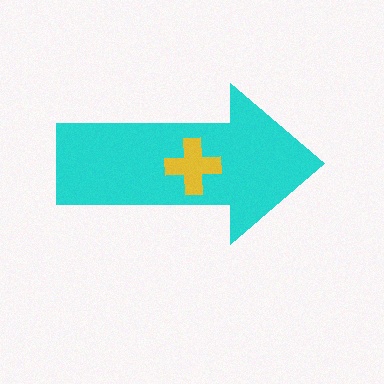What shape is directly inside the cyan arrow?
The yellow cross.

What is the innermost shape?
The yellow cross.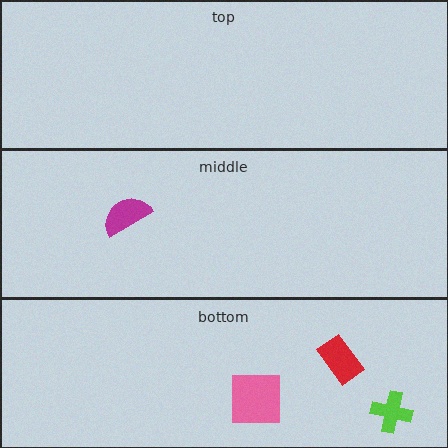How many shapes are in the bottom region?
3.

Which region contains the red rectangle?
The bottom region.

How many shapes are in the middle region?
1.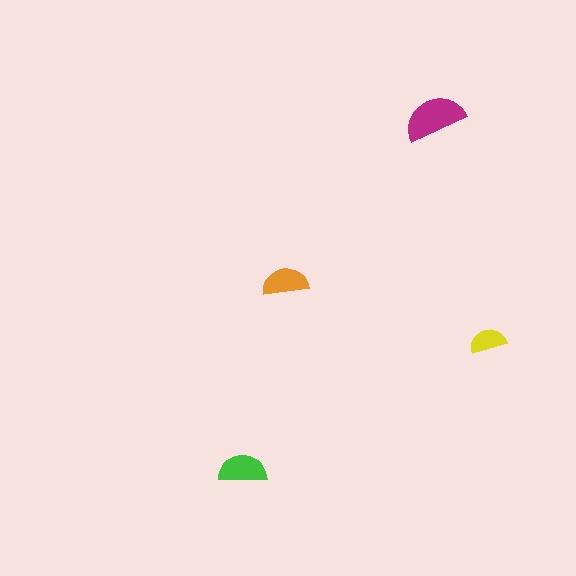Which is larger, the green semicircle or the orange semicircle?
The green one.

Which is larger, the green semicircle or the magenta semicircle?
The magenta one.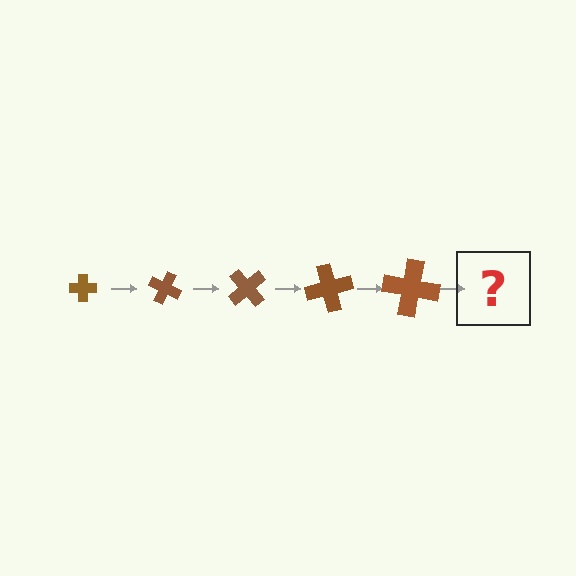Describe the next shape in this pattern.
It should be a cross, larger than the previous one and rotated 125 degrees from the start.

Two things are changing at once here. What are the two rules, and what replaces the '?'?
The two rules are that the cross grows larger each step and it rotates 25 degrees each step. The '?' should be a cross, larger than the previous one and rotated 125 degrees from the start.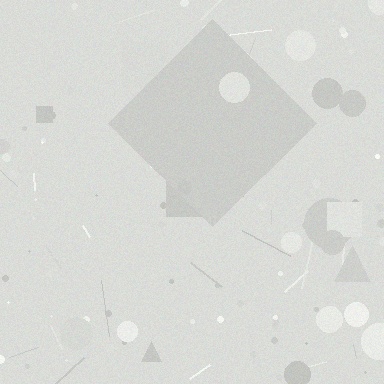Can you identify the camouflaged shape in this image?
The camouflaged shape is a diamond.